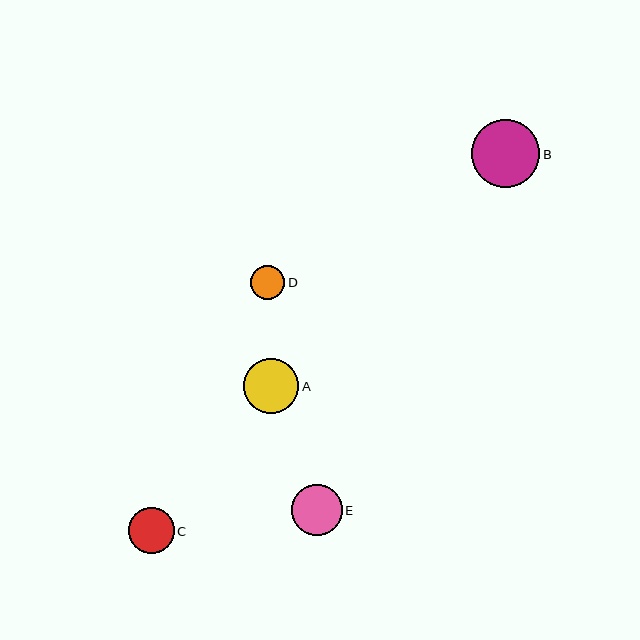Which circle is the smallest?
Circle D is the smallest with a size of approximately 34 pixels.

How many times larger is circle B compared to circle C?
Circle B is approximately 1.5 times the size of circle C.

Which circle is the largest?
Circle B is the largest with a size of approximately 68 pixels.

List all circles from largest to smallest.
From largest to smallest: B, A, E, C, D.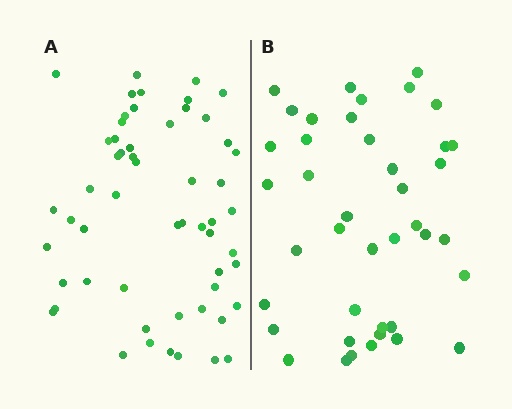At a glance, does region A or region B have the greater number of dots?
Region A (the left region) has more dots.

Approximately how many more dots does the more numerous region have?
Region A has approximately 15 more dots than region B.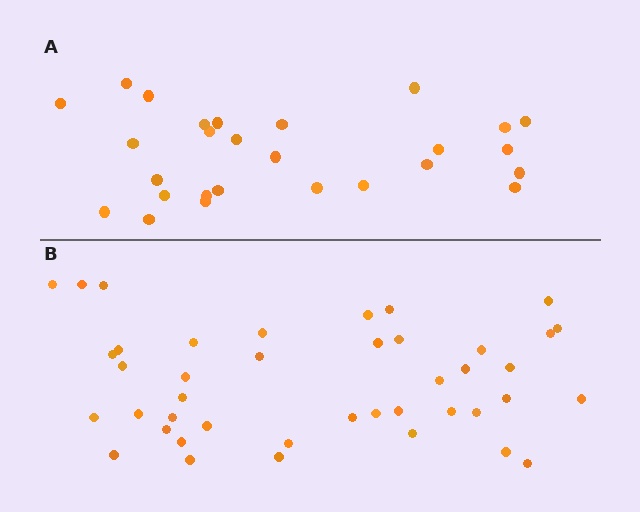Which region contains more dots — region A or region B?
Region B (the bottom region) has more dots.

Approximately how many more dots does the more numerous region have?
Region B has approximately 15 more dots than region A.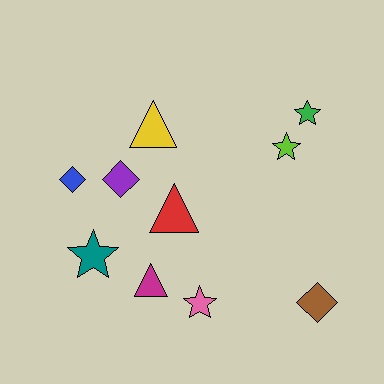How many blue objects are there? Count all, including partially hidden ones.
There is 1 blue object.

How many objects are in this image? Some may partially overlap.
There are 10 objects.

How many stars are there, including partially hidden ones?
There are 4 stars.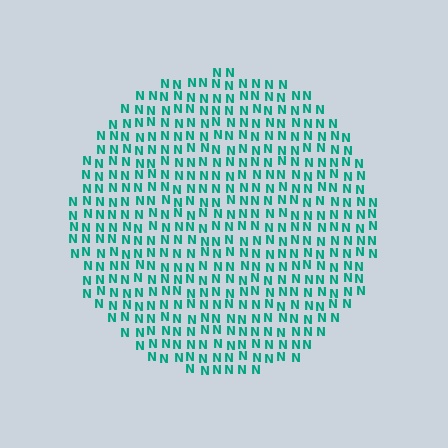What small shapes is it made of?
It is made of small letter N's.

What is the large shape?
The large shape is a circle.